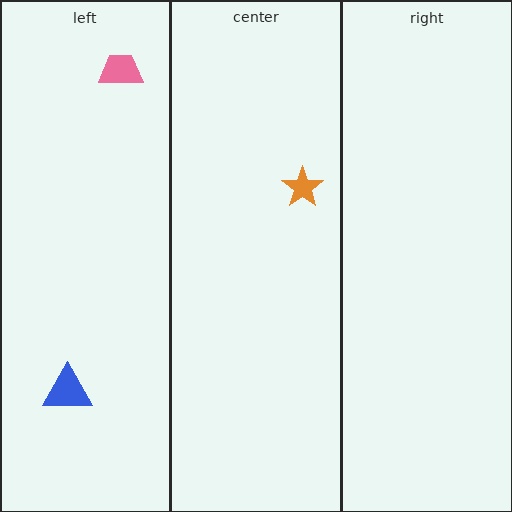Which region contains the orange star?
The center region.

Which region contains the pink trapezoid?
The left region.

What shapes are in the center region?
The orange star.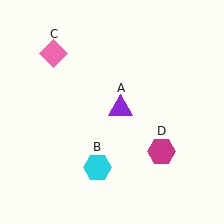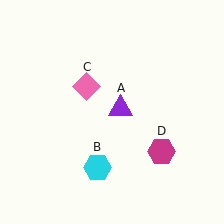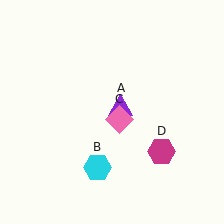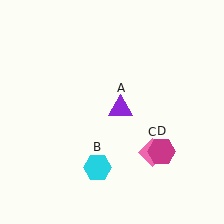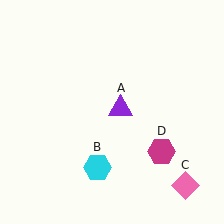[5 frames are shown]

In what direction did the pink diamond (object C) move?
The pink diamond (object C) moved down and to the right.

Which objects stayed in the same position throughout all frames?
Purple triangle (object A) and cyan hexagon (object B) and magenta hexagon (object D) remained stationary.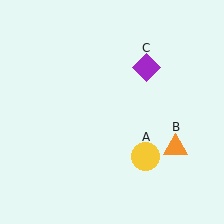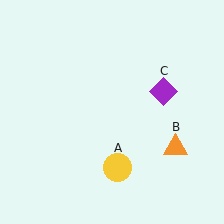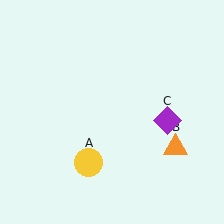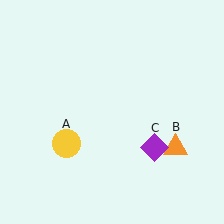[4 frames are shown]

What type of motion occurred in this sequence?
The yellow circle (object A), purple diamond (object C) rotated clockwise around the center of the scene.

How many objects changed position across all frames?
2 objects changed position: yellow circle (object A), purple diamond (object C).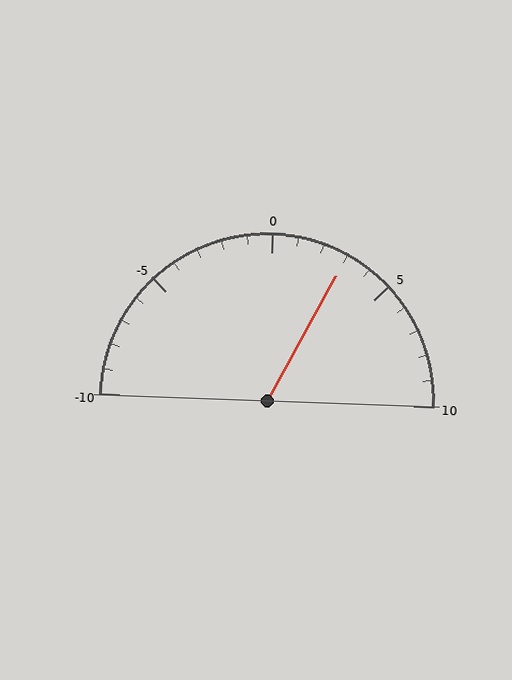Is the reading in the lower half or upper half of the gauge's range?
The reading is in the upper half of the range (-10 to 10).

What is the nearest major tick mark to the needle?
The nearest major tick mark is 5.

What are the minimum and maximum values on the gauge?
The gauge ranges from -10 to 10.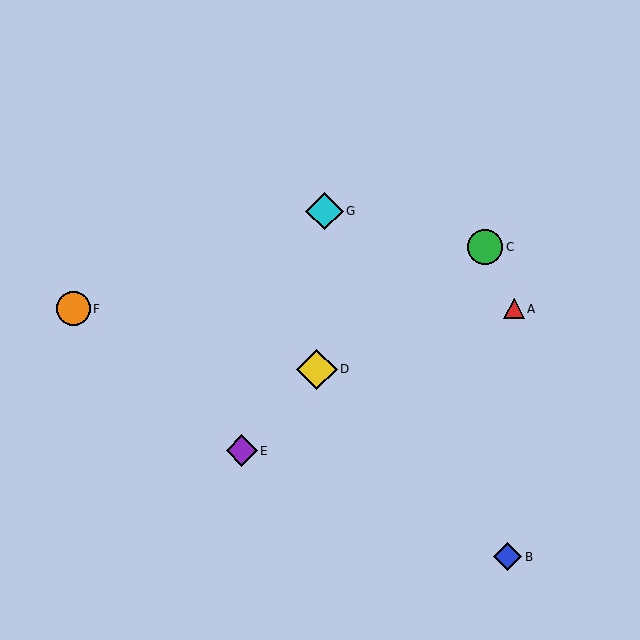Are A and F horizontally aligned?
Yes, both are at y≈309.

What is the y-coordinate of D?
Object D is at y≈369.